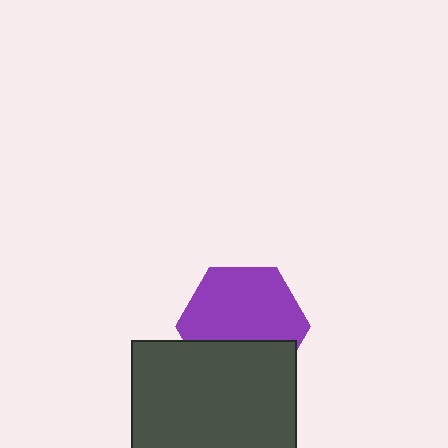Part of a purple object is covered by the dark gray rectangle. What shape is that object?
It is a hexagon.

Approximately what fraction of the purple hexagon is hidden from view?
Roughly 36% of the purple hexagon is hidden behind the dark gray rectangle.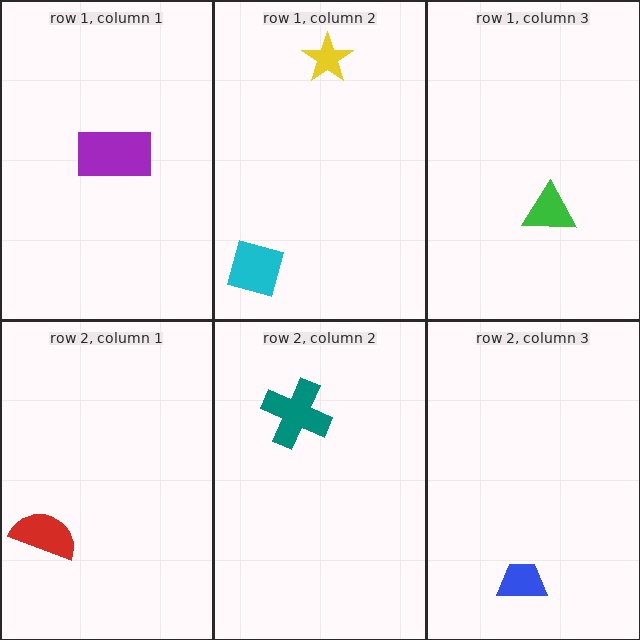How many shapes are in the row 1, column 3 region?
1.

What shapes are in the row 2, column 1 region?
The red semicircle.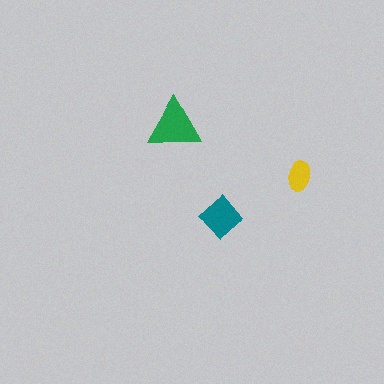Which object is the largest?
The green triangle.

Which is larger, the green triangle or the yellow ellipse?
The green triangle.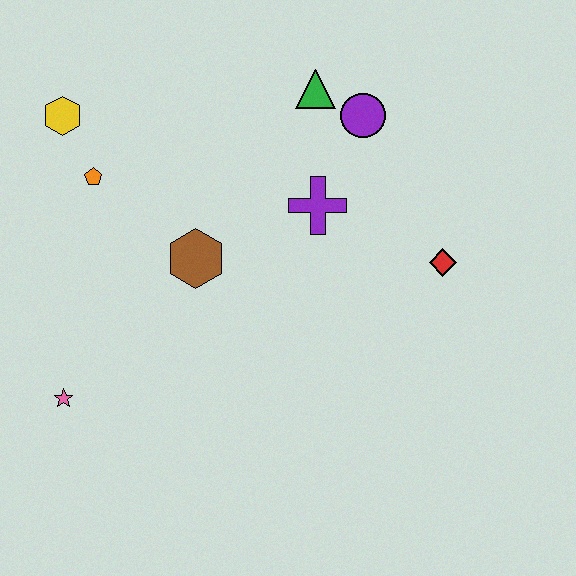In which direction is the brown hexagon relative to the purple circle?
The brown hexagon is to the left of the purple circle.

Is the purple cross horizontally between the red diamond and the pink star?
Yes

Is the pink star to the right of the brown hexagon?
No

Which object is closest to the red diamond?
The purple cross is closest to the red diamond.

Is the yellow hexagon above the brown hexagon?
Yes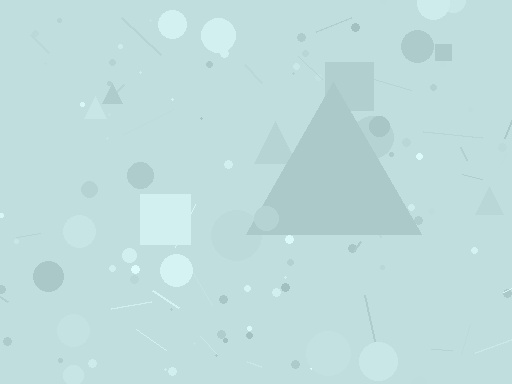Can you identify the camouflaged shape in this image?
The camouflaged shape is a triangle.